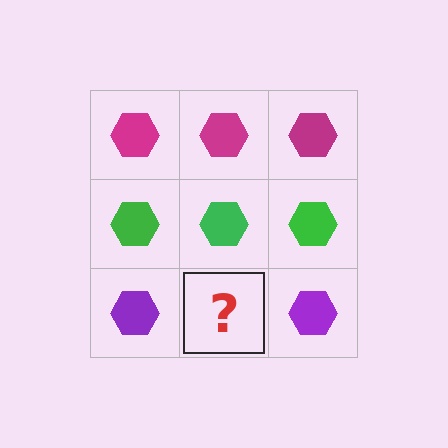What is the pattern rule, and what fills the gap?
The rule is that each row has a consistent color. The gap should be filled with a purple hexagon.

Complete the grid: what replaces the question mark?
The question mark should be replaced with a purple hexagon.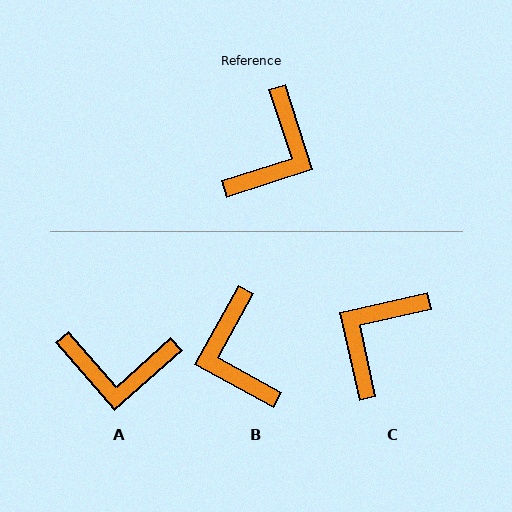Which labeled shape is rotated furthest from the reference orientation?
C, about 175 degrees away.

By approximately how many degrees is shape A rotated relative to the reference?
Approximately 66 degrees clockwise.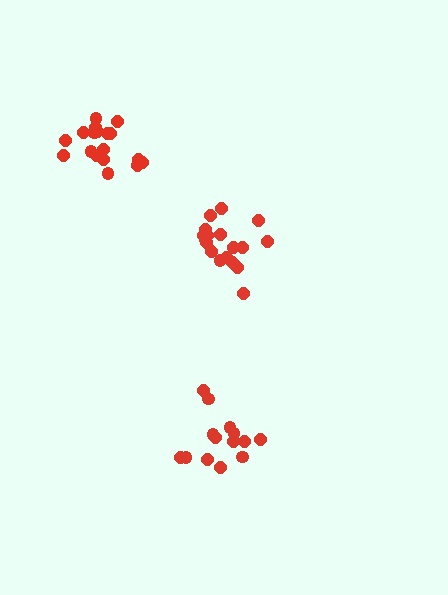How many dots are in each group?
Group 1: 18 dots, Group 2: 18 dots, Group 3: 14 dots (50 total).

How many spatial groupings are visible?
There are 3 spatial groupings.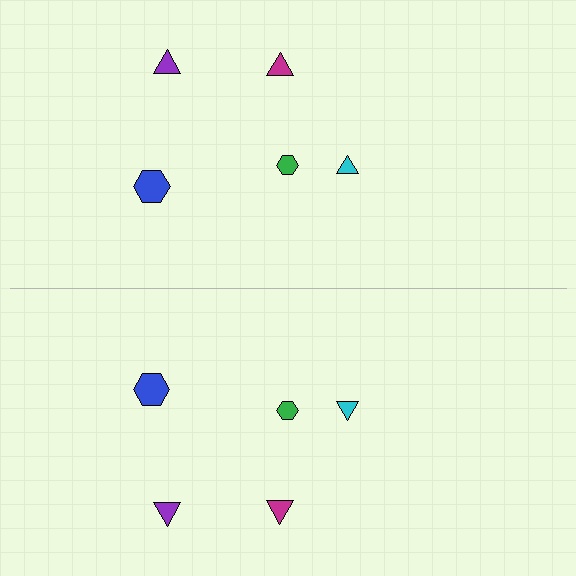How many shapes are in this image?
There are 10 shapes in this image.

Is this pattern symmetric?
Yes, this pattern has bilateral (reflection) symmetry.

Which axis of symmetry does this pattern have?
The pattern has a horizontal axis of symmetry running through the center of the image.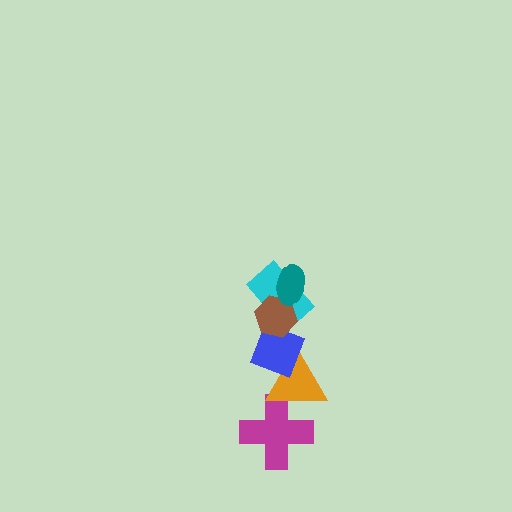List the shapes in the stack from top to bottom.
From top to bottom: the teal ellipse, the brown hexagon, the cyan rectangle, the blue diamond, the orange triangle, the magenta cross.